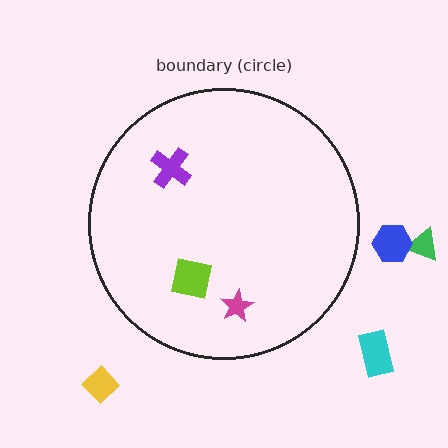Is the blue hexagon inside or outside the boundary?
Outside.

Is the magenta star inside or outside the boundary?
Inside.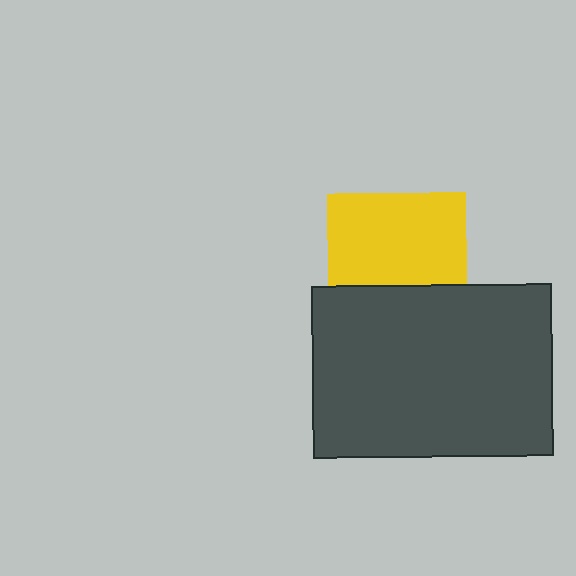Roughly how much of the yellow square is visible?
Most of it is visible (roughly 66%).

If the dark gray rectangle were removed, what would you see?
You would see the complete yellow square.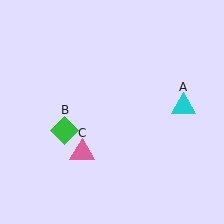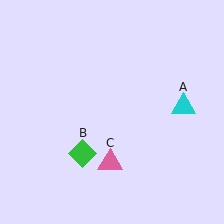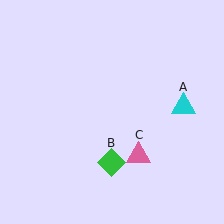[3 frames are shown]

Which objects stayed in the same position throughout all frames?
Cyan triangle (object A) remained stationary.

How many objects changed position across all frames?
2 objects changed position: green diamond (object B), pink triangle (object C).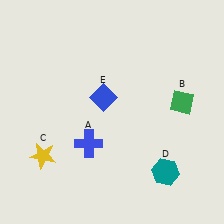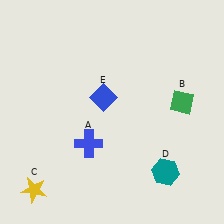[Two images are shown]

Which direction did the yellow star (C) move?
The yellow star (C) moved down.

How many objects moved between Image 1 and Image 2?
1 object moved between the two images.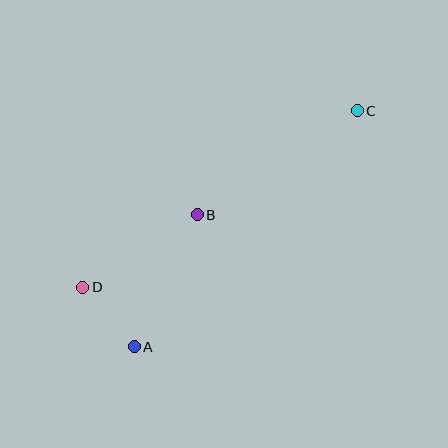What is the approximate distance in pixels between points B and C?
The distance between B and C is approximately 191 pixels.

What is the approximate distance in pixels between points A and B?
The distance between A and B is approximately 146 pixels.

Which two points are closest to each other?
Points A and D are closest to each other.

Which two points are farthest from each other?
Points C and D are farthest from each other.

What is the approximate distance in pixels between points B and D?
The distance between B and D is approximately 136 pixels.